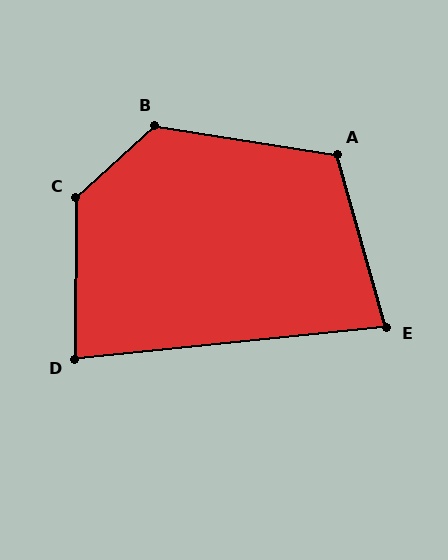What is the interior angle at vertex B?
Approximately 129 degrees (obtuse).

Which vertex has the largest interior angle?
C, at approximately 133 degrees.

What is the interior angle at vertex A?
Approximately 115 degrees (obtuse).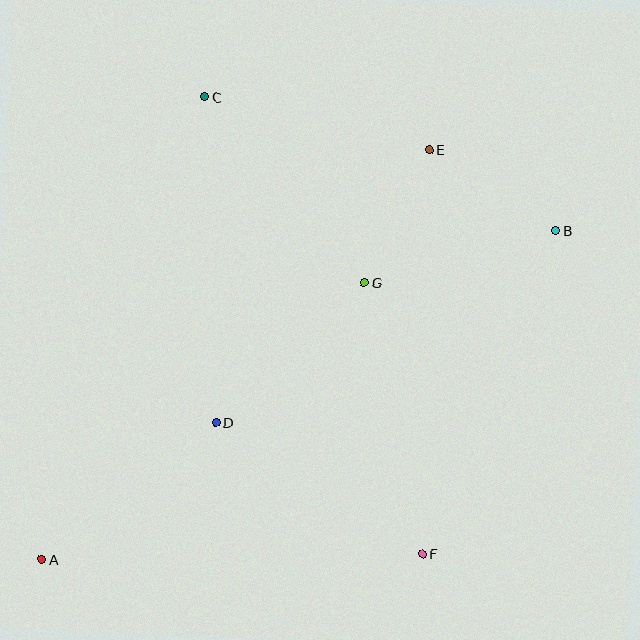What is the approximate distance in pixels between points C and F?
The distance between C and F is approximately 506 pixels.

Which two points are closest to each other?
Points E and G are closest to each other.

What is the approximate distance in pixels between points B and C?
The distance between B and C is approximately 375 pixels.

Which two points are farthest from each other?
Points A and B are farthest from each other.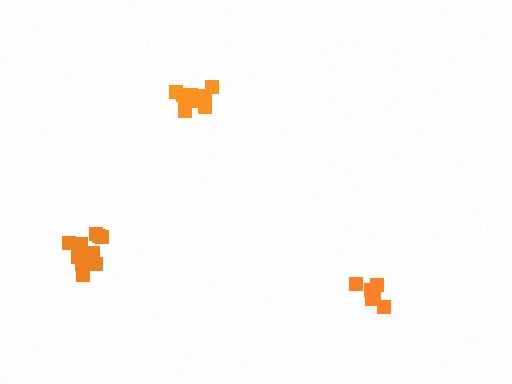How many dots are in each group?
Group 1: 11 dots, Group 2: 6 dots, Group 3: 11 dots (28 total).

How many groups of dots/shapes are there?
There are 3 groups.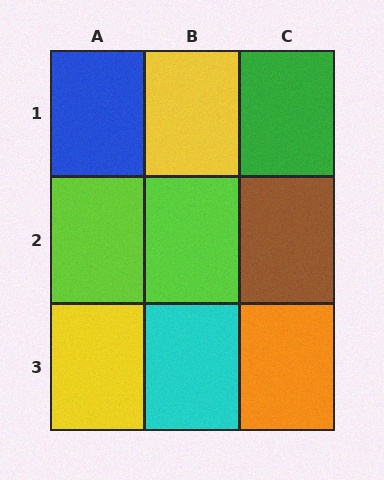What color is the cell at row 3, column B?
Cyan.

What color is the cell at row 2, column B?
Lime.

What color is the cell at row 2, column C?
Brown.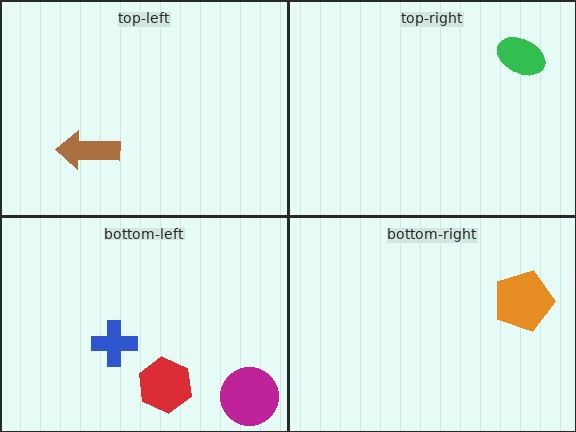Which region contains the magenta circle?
The bottom-left region.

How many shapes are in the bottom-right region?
1.